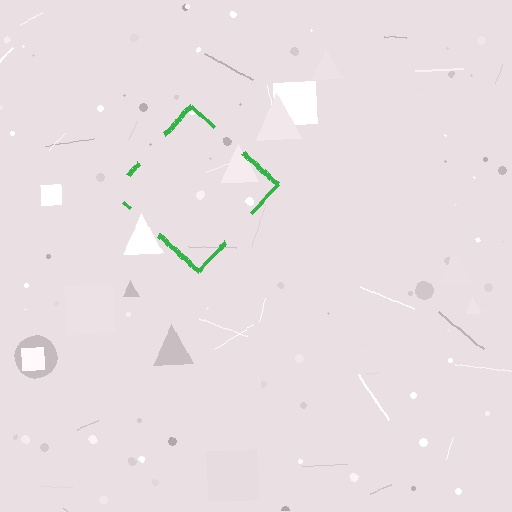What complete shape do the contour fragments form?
The contour fragments form a diamond.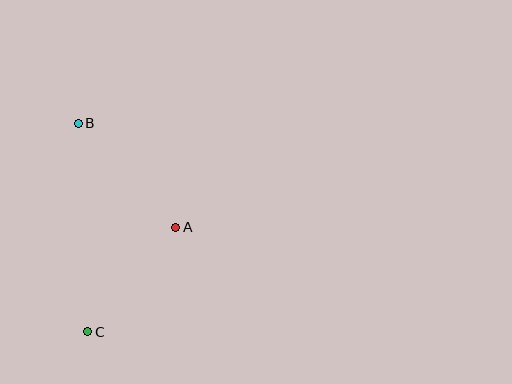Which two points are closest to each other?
Points A and C are closest to each other.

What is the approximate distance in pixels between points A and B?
The distance between A and B is approximately 142 pixels.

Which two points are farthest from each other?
Points B and C are farthest from each other.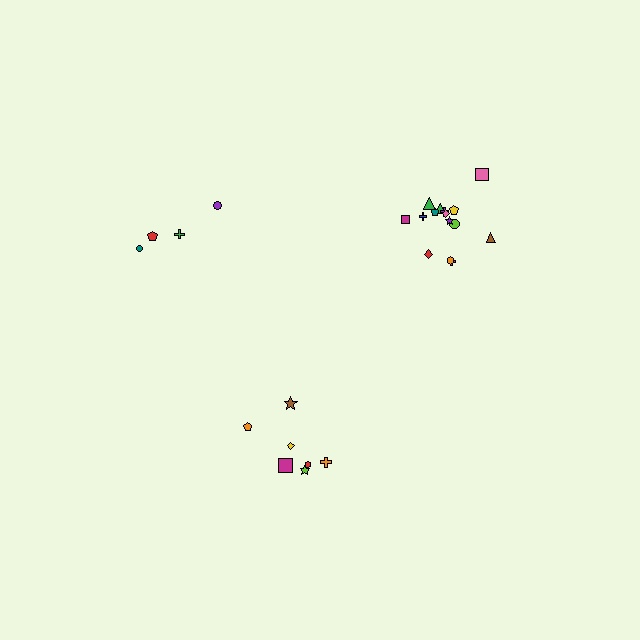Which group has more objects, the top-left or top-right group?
The top-right group.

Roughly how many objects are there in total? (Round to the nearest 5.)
Roughly 25 objects in total.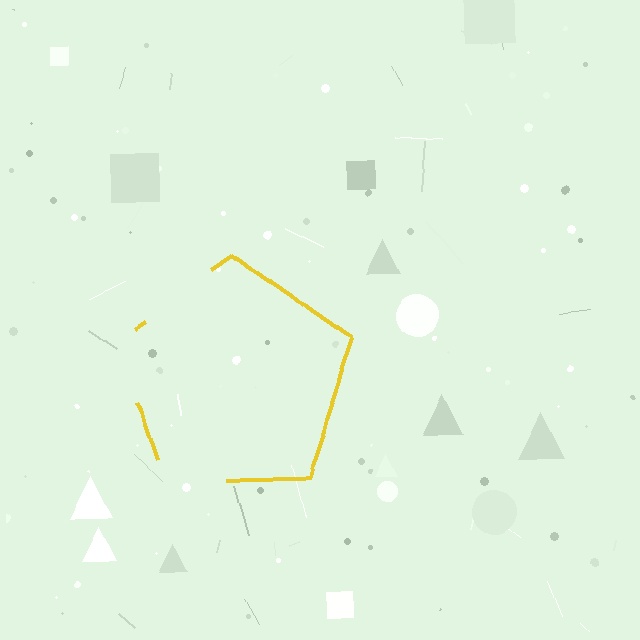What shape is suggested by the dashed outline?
The dashed outline suggests a pentagon.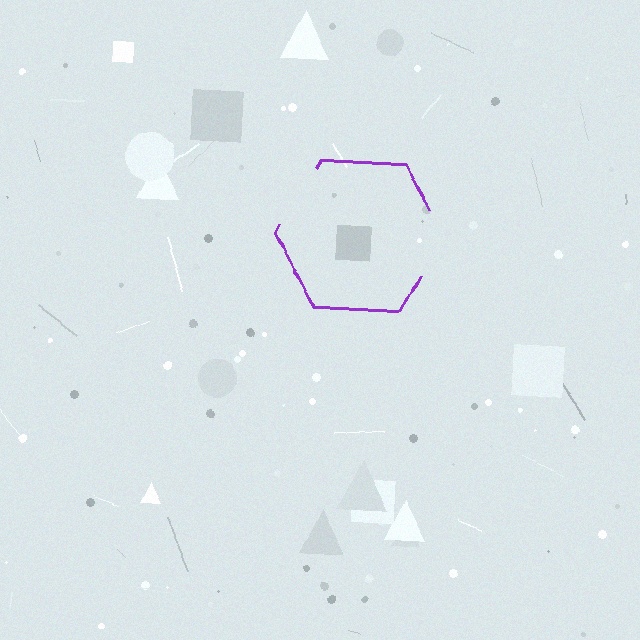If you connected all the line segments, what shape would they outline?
They would outline a hexagon.